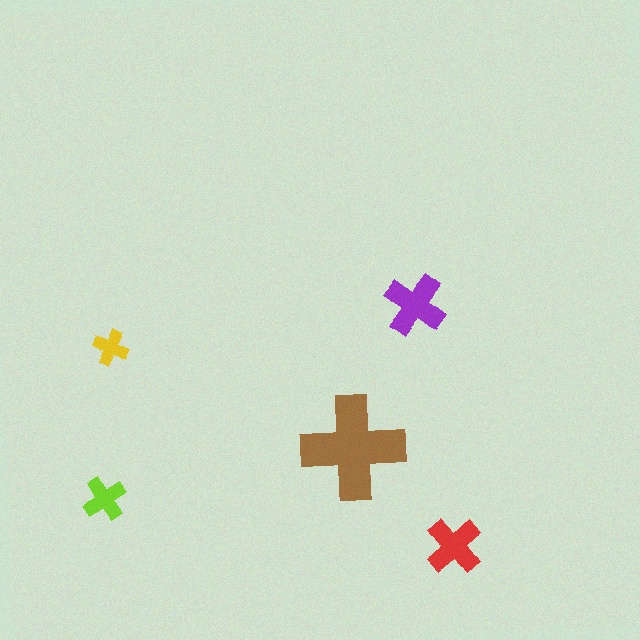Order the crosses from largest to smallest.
the brown one, the purple one, the red one, the lime one, the yellow one.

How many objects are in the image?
There are 5 objects in the image.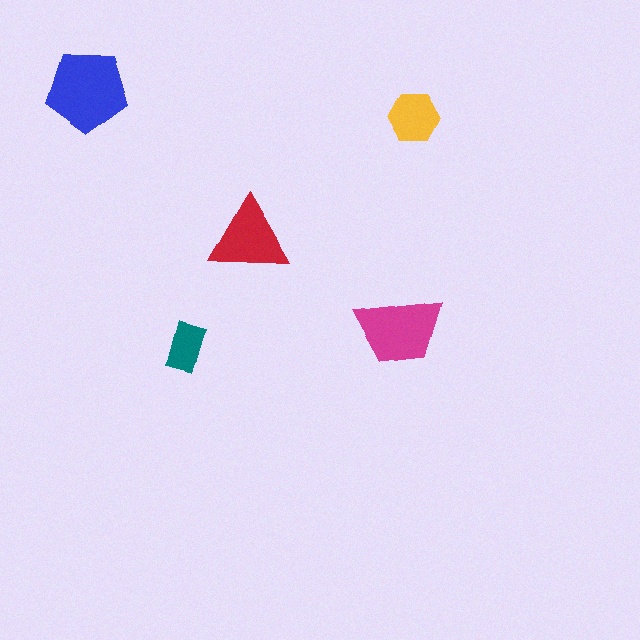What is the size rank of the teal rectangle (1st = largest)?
5th.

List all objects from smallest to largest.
The teal rectangle, the yellow hexagon, the red triangle, the magenta trapezoid, the blue pentagon.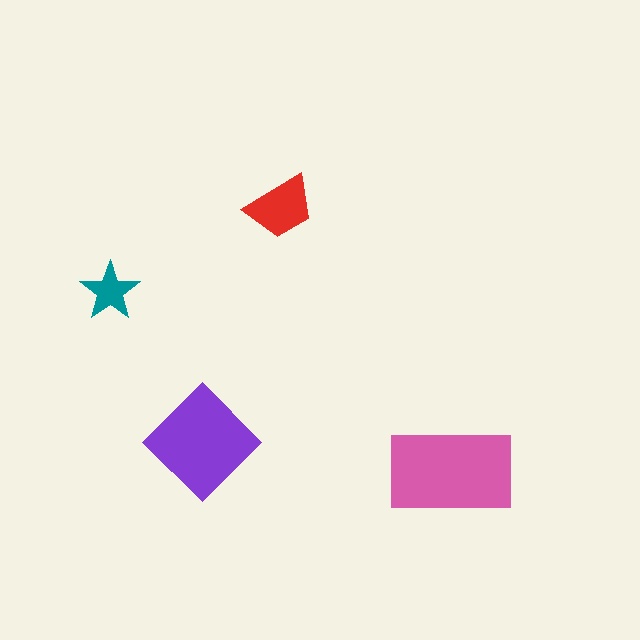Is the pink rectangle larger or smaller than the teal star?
Larger.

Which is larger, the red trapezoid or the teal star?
The red trapezoid.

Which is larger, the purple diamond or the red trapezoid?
The purple diamond.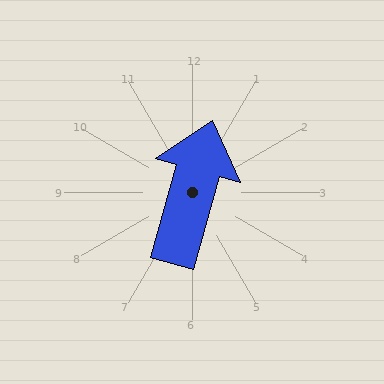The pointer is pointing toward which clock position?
Roughly 1 o'clock.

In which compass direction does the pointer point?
North.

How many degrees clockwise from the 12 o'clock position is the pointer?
Approximately 16 degrees.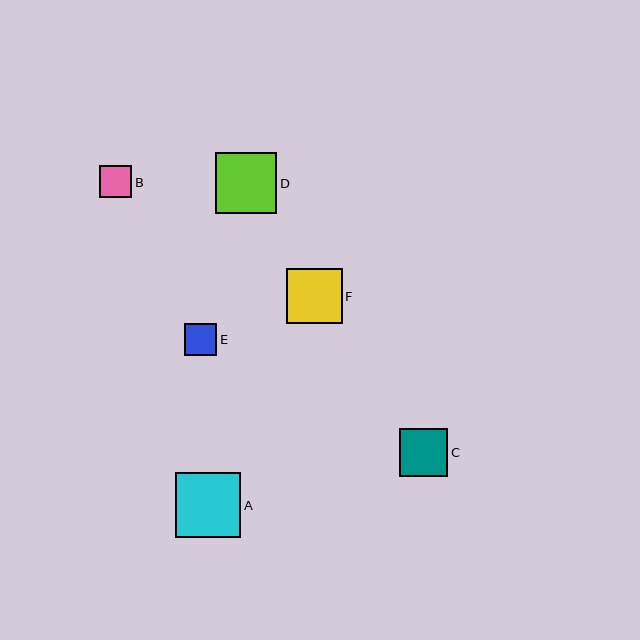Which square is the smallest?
Square B is the smallest with a size of approximately 32 pixels.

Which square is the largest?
Square A is the largest with a size of approximately 65 pixels.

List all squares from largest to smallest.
From largest to smallest: A, D, F, C, E, B.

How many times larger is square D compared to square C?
Square D is approximately 1.3 times the size of square C.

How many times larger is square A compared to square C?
Square A is approximately 1.3 times the size of square C.